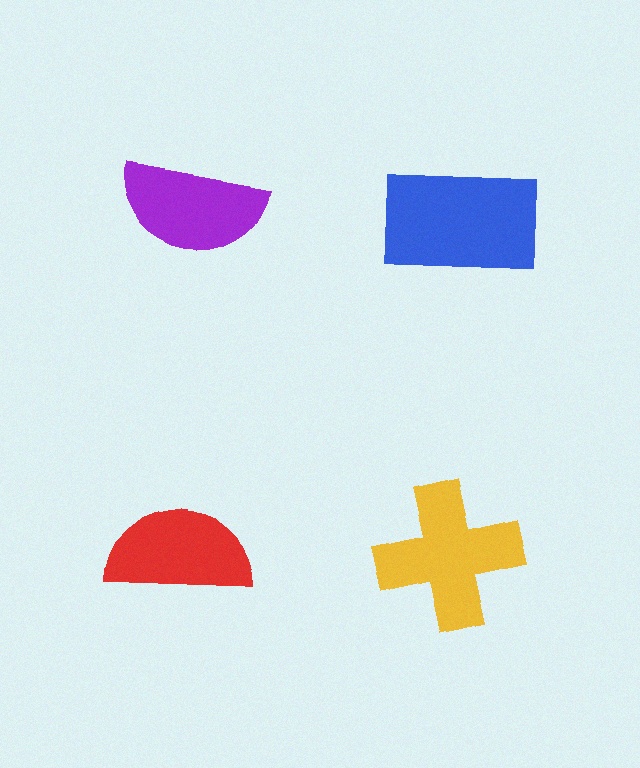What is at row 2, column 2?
A yellow cross.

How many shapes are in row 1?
2 shapes.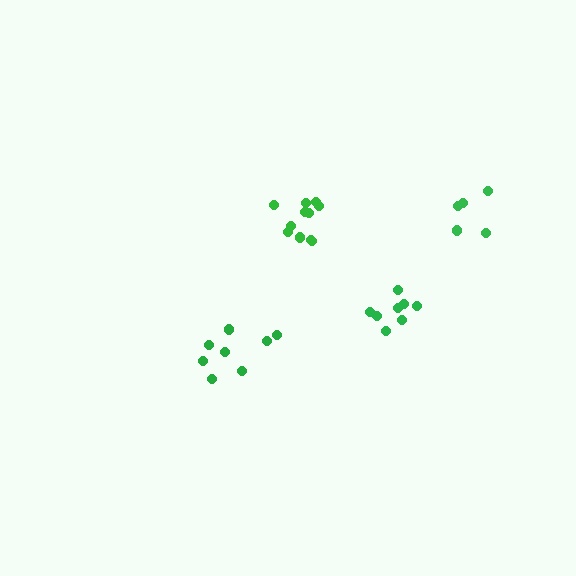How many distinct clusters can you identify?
There are 4 distinct clusters.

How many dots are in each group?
Group 1: 8 dots, Group 2: 8 dots, Group 3: 11 dots, Group 4: 5 dots (32 total).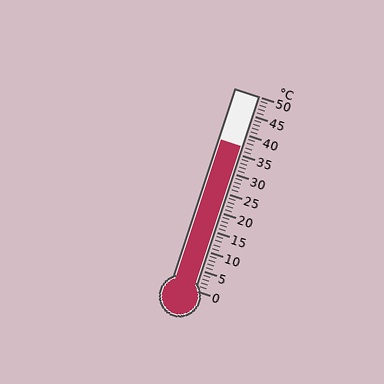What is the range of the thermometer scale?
The thermometer scale ranges from 0°C to 50°C.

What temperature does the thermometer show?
The thermometer shows approximately 37°C.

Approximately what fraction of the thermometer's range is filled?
The thermometer is filled to approximately 75% of its range.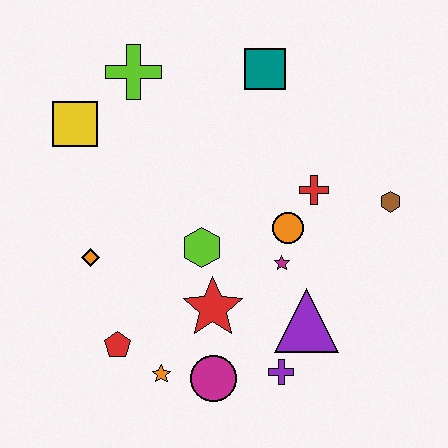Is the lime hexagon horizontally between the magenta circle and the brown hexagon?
No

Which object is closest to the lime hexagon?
The red star is closest to the lime hexagon.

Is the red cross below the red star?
No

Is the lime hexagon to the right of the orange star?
Yes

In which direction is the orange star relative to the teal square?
The orange star is below the teal square.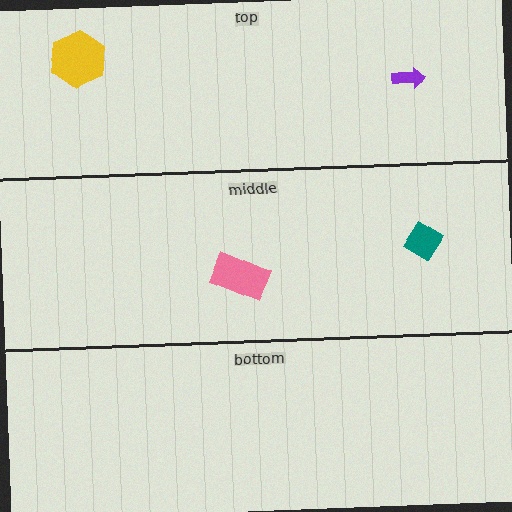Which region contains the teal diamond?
The middle region.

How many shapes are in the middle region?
2.